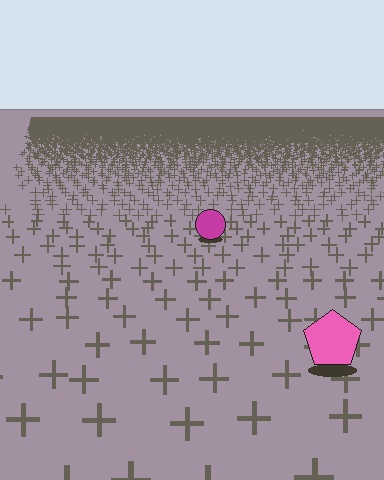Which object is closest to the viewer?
The pink pentagon is closest. The texture marks near it are larger and more spread out.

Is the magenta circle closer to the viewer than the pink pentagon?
No. The pink pentagon is closer — you can tell from the texture gradient: the ground texture is coarser near it.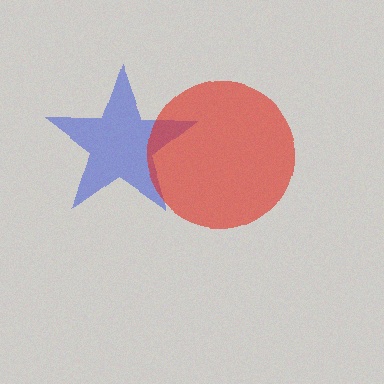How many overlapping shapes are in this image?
There are 2 overlapping shapes in the image.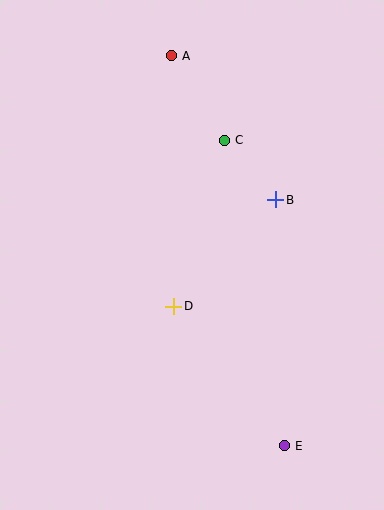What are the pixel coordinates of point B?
Point B is at (276, 200).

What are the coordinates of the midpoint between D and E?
The midpoint between D and E is at (229, 376).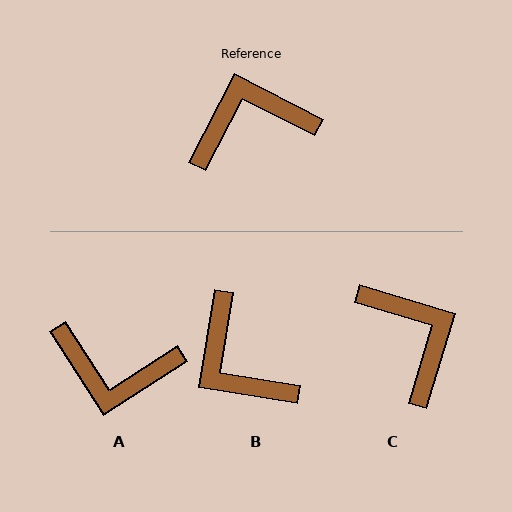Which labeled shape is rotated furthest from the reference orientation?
A, about 150 degrees away.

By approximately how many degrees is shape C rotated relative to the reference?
Approximately 79 degrees clockwise.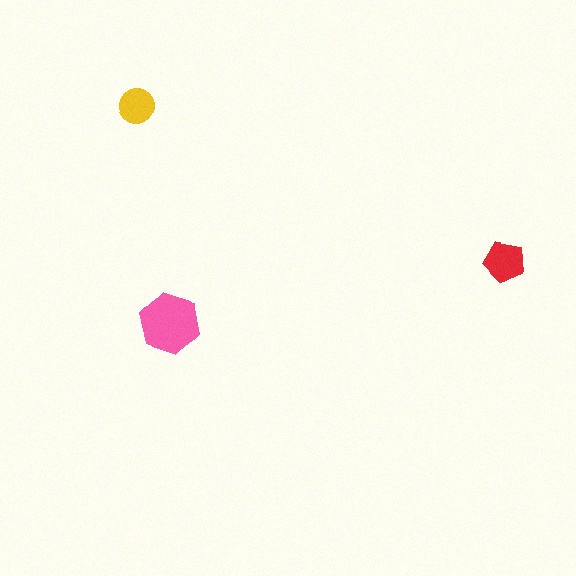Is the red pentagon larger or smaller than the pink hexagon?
Smaller.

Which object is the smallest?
The yellow circle.